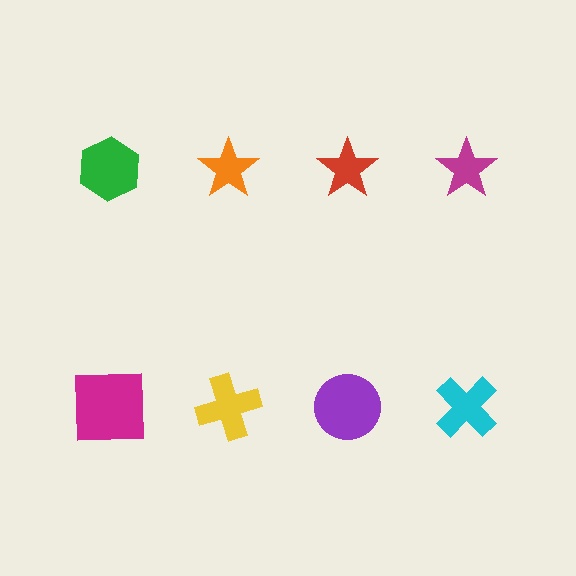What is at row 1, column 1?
A green hexagon.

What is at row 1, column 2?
An orange star.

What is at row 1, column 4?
A magenta star.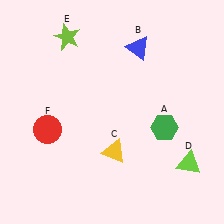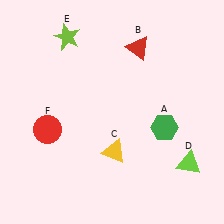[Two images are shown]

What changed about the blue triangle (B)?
In Image 1, B is blue. In Image 2, it changed to red.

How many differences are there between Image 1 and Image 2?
There is 1 difference between the two images.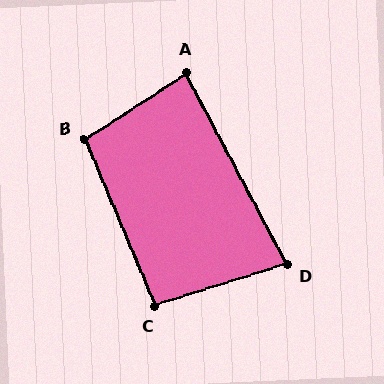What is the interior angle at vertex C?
Approximately 95 degrees (obtuse).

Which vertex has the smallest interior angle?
D, at approximately 80 degrees.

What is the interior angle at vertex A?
Approximately 85 degrees (acute).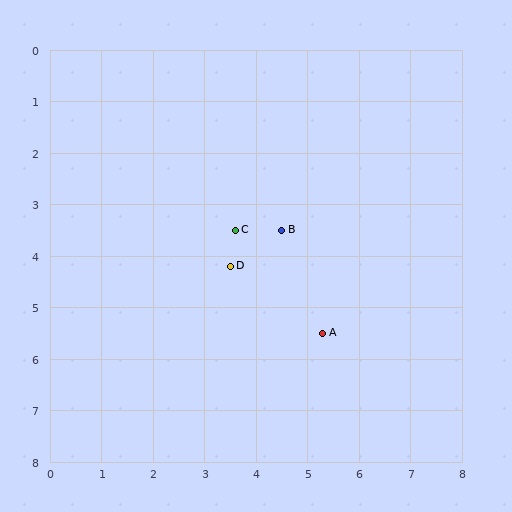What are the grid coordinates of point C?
Point C is at approximately (3.6, 3.5).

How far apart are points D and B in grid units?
Points D and B are about 1.2 grid units apart.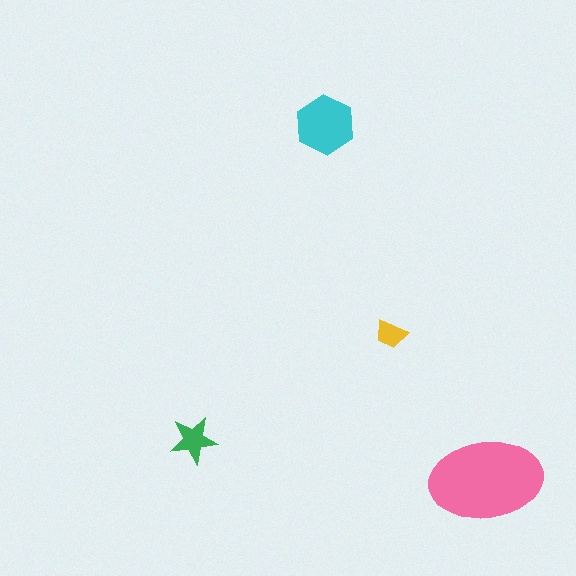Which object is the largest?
The pink ellipse.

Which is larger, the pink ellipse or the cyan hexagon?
The pink ellipse.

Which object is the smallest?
The yellow trapezoid.